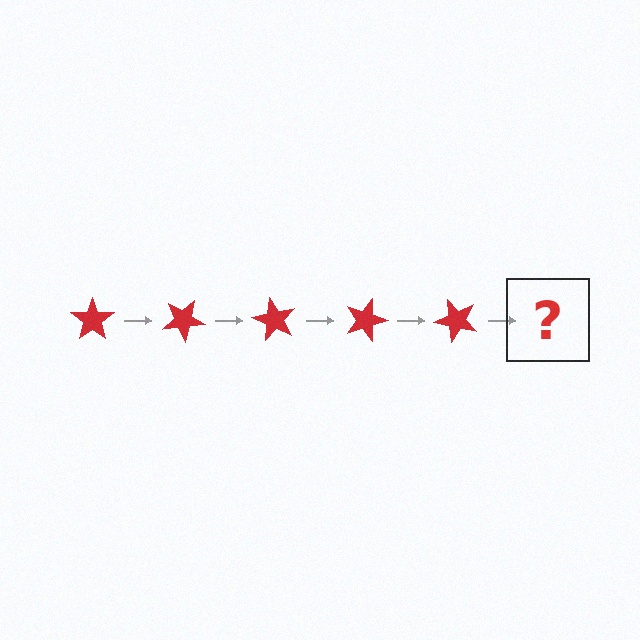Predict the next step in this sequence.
The next step is a red star rotated 150 degrees.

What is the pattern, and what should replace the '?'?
The pattern is that the star rotates 30 degrees each step. The '?' should be a red star rotated 150 degrees.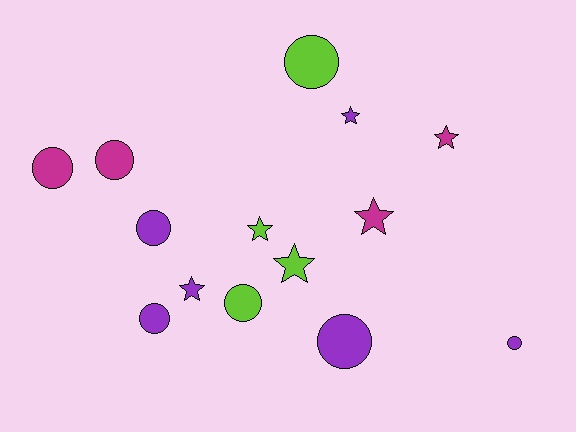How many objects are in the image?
There are 14 objects.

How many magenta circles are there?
There are 2 magenta circles.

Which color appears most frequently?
Purple, with 6 objects.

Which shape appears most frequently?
Circle, with 8 objects.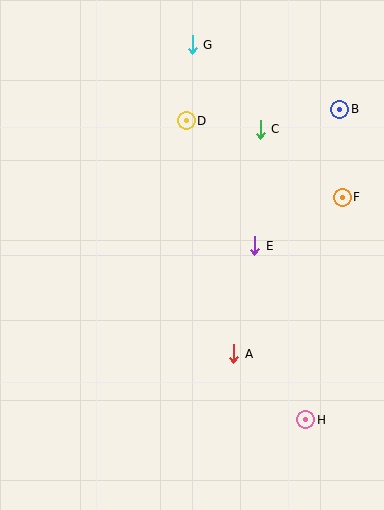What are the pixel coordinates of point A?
Point A is at (234, 354).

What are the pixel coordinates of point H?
Point H is at (306, 420).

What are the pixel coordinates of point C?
Point C is at (260, 129).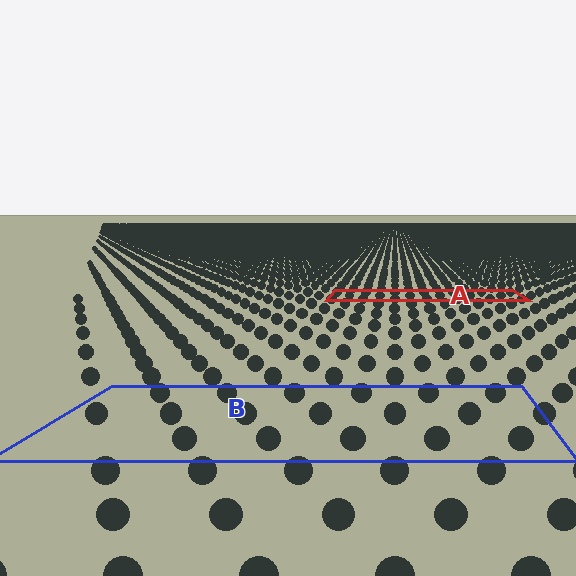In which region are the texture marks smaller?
The texture marks are smaller in region A, because it is farther away.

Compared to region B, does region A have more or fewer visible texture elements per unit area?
Region A has more texture elements per unit area — they are packed more densely because it is farther away.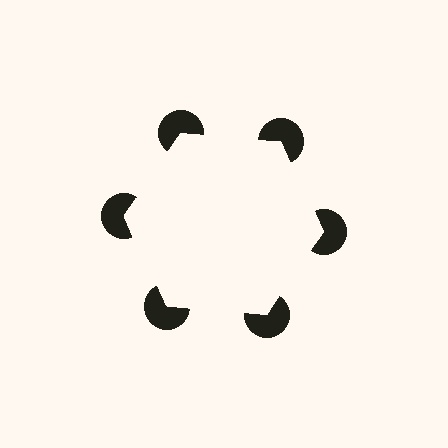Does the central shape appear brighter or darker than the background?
It typically appears slightly brighter than the background, even though no actual brightness change is drawn.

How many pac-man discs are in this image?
There are 6 — one at each vertex of the illusory hexagon.